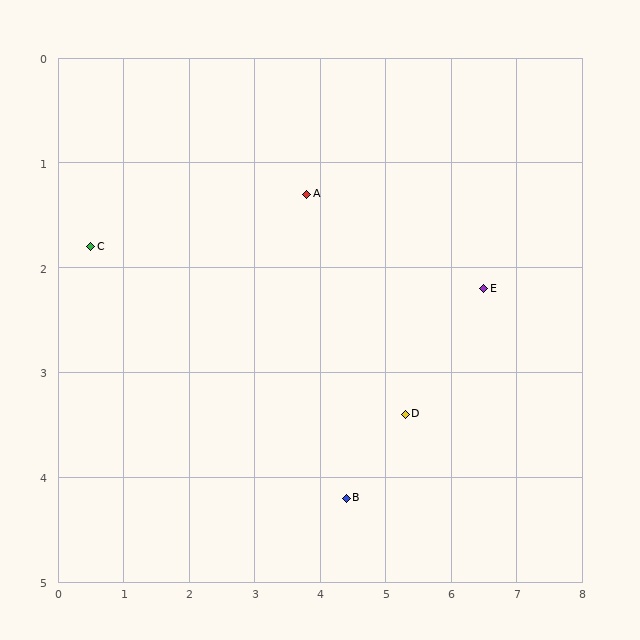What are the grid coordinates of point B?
Point B is at approximately (4.4, 4.2).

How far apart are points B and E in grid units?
Points B and E are about 2.9 grid units apart.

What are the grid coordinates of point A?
Point A is at approximately (3.8, 1.3).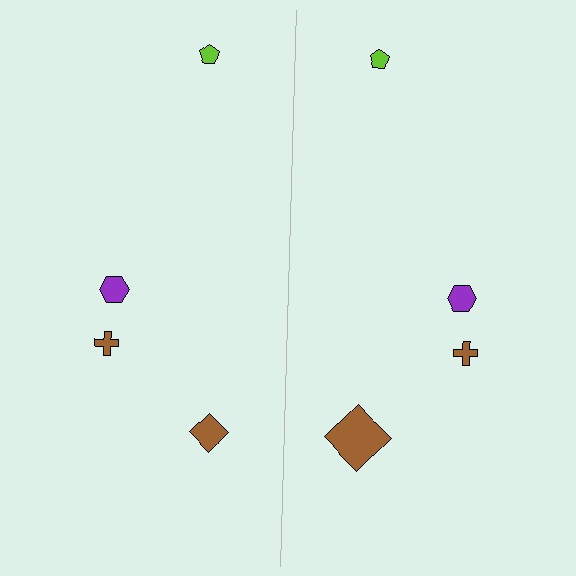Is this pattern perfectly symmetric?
No, the pattern is not perfectly symmetric. The brown diamond on the right side has a different size than its mirror counterpart.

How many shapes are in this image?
There are 8 shapes in this image.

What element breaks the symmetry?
The brown diamond on the right side has a different size than its mirror counterpart.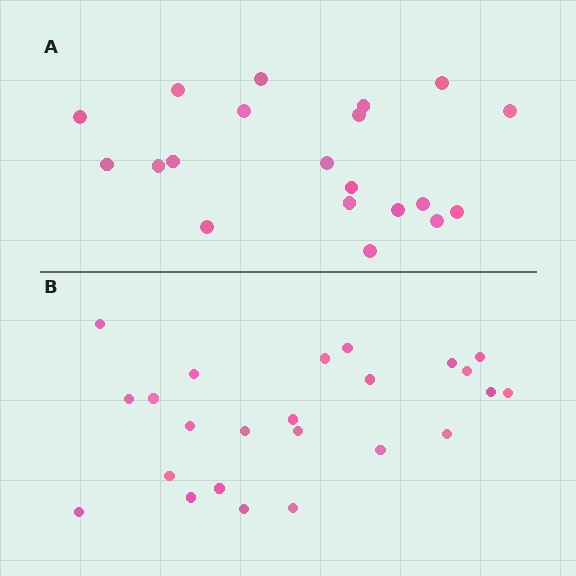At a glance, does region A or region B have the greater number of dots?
Region B (the bottom region) has more dots.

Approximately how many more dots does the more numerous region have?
Region B has about 4 more dots than region A.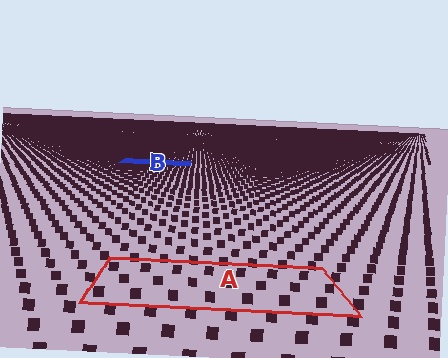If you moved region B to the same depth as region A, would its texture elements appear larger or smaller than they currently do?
They would appear larger. At a closer depth, the same texture elements are projected at a bigger on-screen size.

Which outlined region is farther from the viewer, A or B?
Region B is farther from the viewer — the texture elements inside it appear smaller and more densely packed.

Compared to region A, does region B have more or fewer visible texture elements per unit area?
Region B has more texture elements per unit area — they are packed more densely because it is farther away.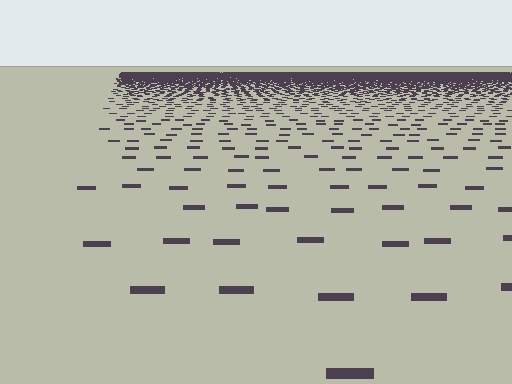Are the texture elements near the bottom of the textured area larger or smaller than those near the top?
Larger. Near the bottom, elements are closer to the viewer and appear at a bigger on-screen size.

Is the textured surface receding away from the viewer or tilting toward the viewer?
The surface is receding away from the viewer. Texture elements get smaller and denser toward the top.